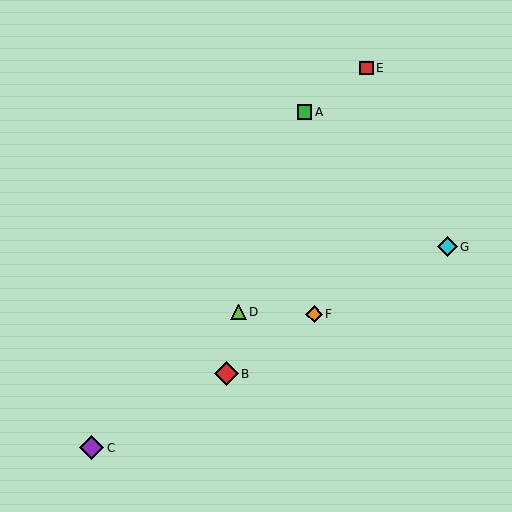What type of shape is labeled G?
Shape G is a cyan diamond.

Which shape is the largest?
The purple diamond (labeled C) is the largest.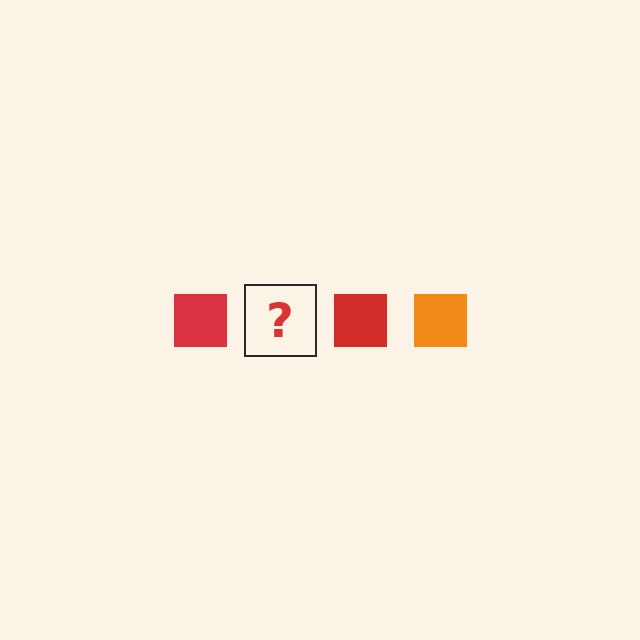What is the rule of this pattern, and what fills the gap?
The rule is that the pattern cycles through red, orange squares. The gap should be filled with an orange square.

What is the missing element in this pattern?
The missing element is an orange square.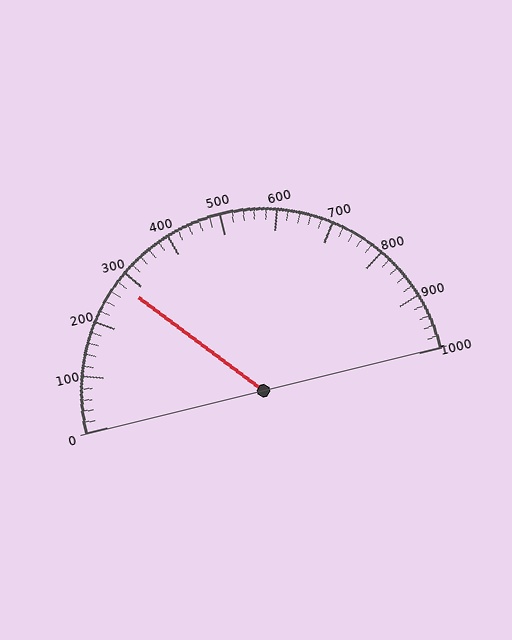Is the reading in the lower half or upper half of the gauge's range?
The reading is in the lower half of the range (0 to 1000).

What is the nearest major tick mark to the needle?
The nearest major tick mark is 300.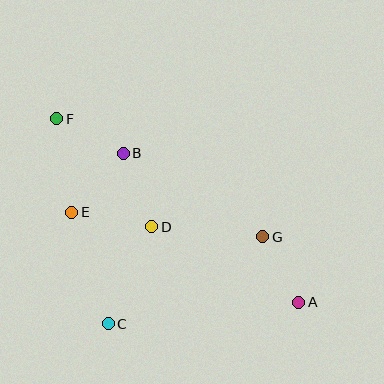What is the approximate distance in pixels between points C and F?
The distance between C and F is approximately 211 pixels.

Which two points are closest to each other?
Points A and G are closest to each other.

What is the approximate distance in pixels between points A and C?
The distance between A and C is approximately 191 pixels.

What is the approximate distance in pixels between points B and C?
The distance between B and C is approximately 171 pixels.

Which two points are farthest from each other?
Points A and F are farthest from each other.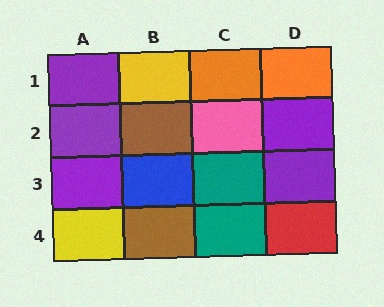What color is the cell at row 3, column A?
Purple.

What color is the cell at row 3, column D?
Purple.